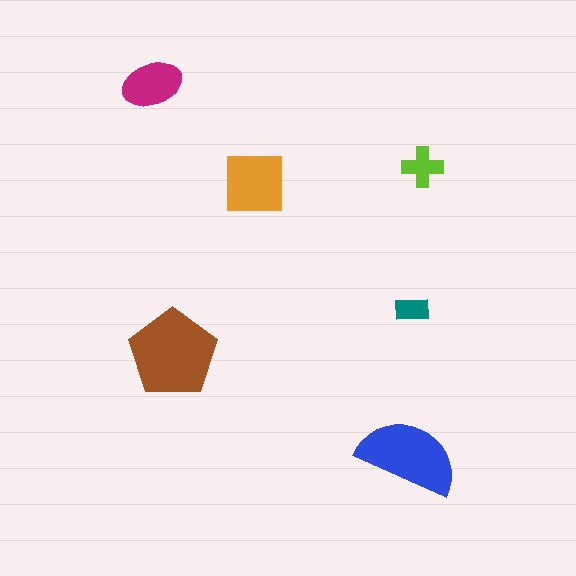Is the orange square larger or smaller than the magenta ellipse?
Larger.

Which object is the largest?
The brown pentagon.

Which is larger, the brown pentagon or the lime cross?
The brown pentagon.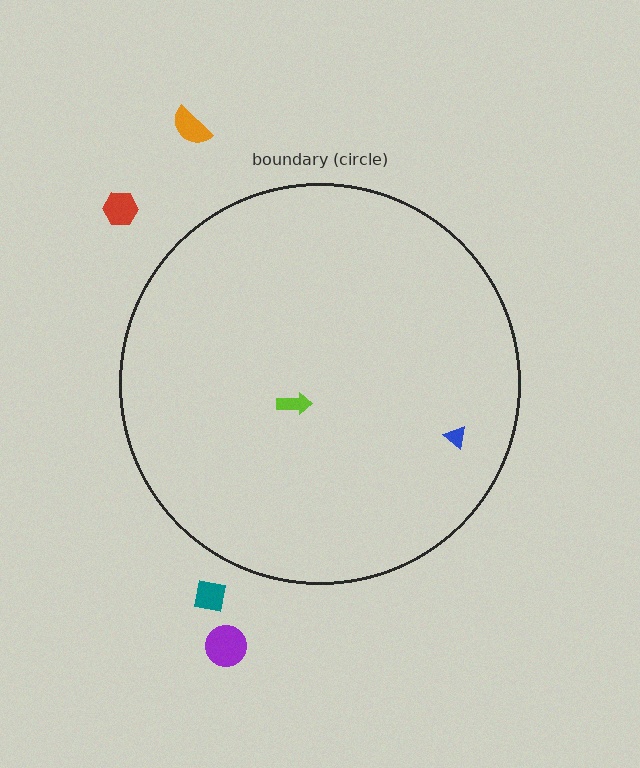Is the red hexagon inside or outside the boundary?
Outside.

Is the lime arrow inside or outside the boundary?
Inside.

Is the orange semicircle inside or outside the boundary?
Outside.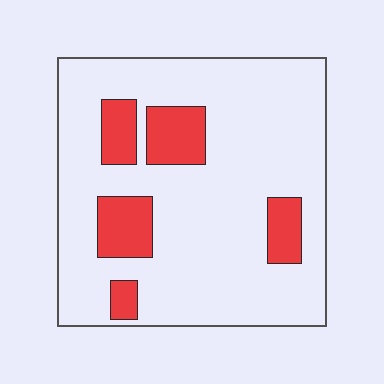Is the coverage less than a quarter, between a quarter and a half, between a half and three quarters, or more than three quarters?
Less than a quarter.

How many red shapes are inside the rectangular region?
5.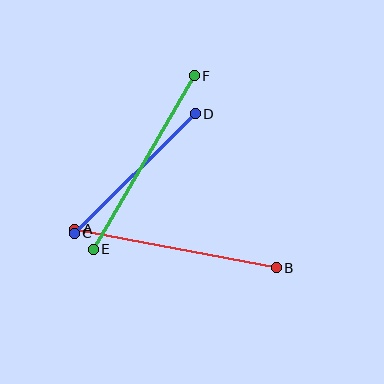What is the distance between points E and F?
The distance is approximately 201 pixels.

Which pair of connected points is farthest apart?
Points A and B are farthest apart.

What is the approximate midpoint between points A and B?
The midpoint is at approximately (176, 248) pixels.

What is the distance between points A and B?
The distance is approximately 205 pixels.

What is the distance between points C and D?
The distance is approximately 170 pixels.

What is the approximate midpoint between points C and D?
The midpoint is at approximately (135, 174) pixels.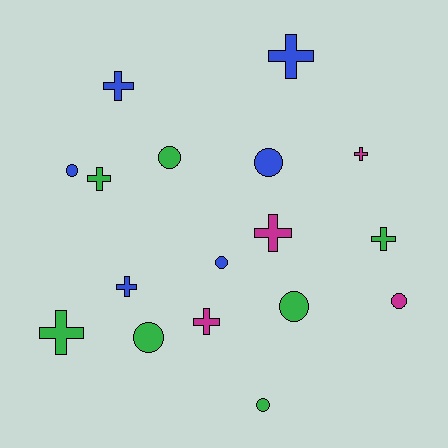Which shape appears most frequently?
Cross, with 9 objects.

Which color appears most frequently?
Green, with 7 objects.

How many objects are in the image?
There are 17 objects.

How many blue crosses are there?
There are 3 blue crosses.